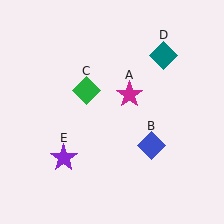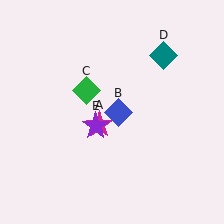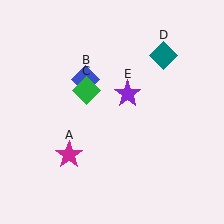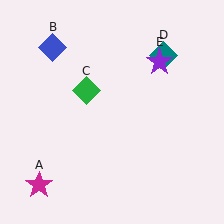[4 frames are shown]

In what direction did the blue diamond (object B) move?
The blue diamond (object B) moved up and to the left.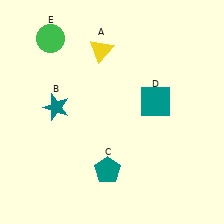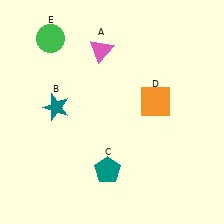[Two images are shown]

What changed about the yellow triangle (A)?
In Image 1, A is yellow. In Image 2, it changed to pink.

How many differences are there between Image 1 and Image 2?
There are 2 differences between the two images.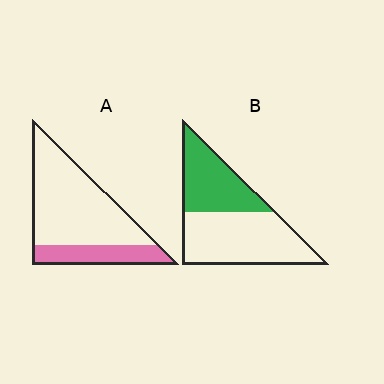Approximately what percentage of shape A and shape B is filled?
A is approximately 25% and B is approximately 40%.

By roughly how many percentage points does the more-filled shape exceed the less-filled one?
By roughly 15 percentage points (B over A).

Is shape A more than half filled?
No.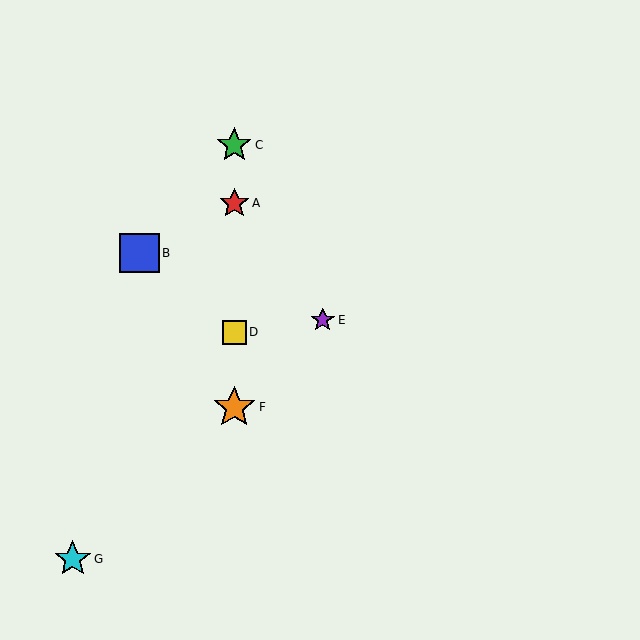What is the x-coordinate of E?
Object E is at x≈323.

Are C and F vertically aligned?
Yes, both are at x≈234.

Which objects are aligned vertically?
Objects A, C, D, F are aligned vertically.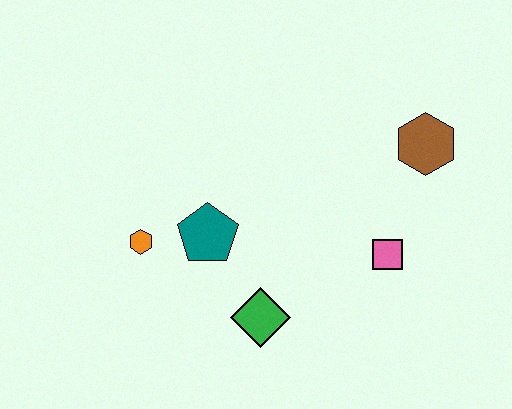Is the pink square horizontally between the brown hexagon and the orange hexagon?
Yes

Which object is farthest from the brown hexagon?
The orange hexagon is farthest from the brown hexagon.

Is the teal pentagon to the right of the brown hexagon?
No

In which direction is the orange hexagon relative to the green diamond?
The orange hexagon is to the left of the green diamond.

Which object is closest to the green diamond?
The teal pentagon is closest to the green diamond.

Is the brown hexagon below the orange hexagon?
No